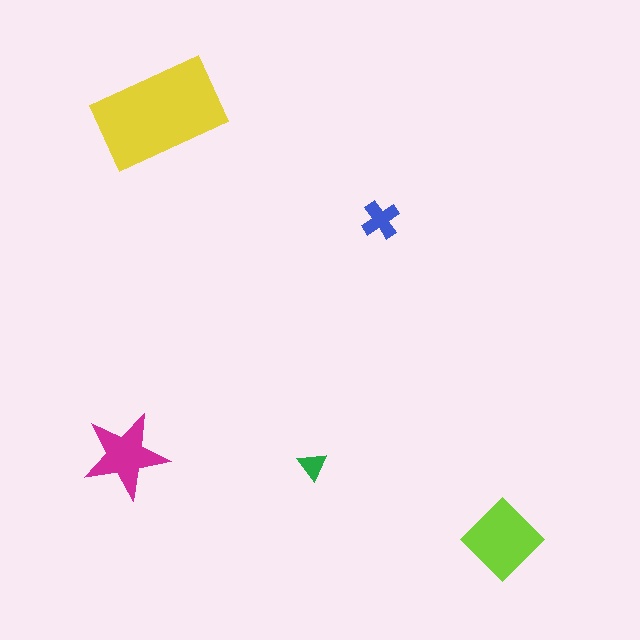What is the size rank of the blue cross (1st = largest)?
4th.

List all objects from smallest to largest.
The green triangle, the blue cross, the magenta star, the lime diamond, the yellow rectangle.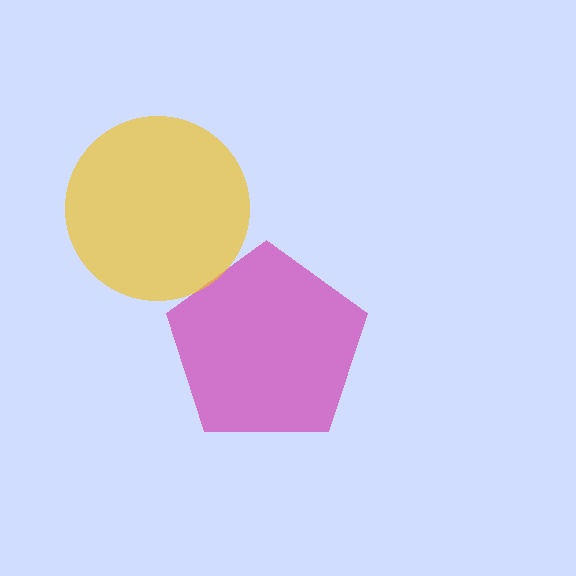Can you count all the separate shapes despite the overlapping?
Yes, there are 2 separate shapes.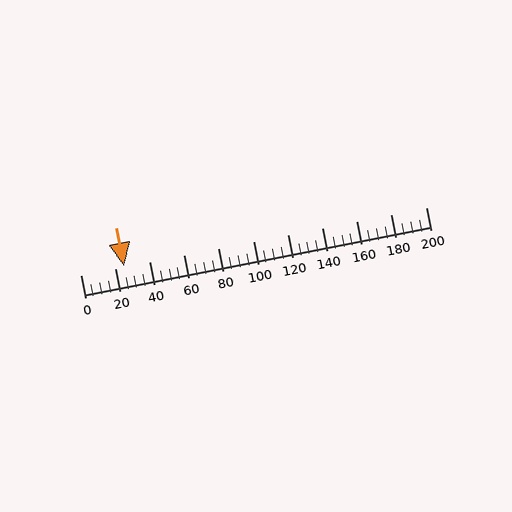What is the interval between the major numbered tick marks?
The major tick marks are spaced 20 units apart.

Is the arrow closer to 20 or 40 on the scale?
The arrow is closer to 20.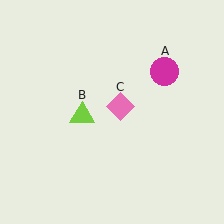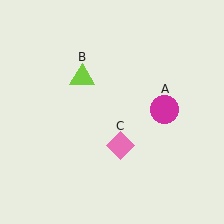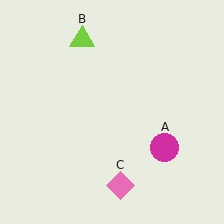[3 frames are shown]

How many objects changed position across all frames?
3 objects changed position: magenta circle (object A), lime triangle (object B), pink diamond (object C).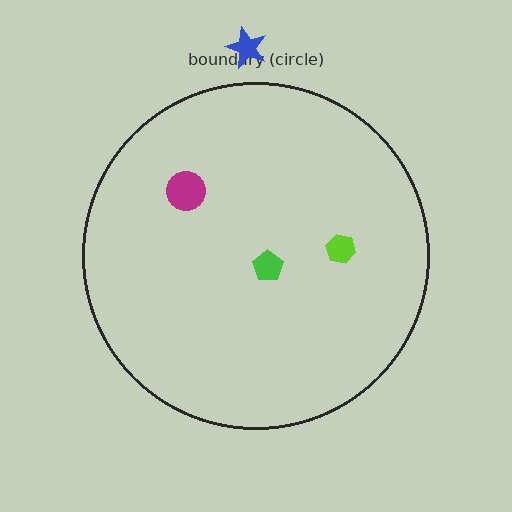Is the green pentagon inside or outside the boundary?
Inside.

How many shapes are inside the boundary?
3 inside, 1 outside.